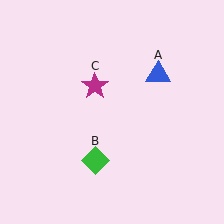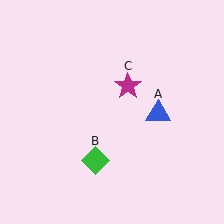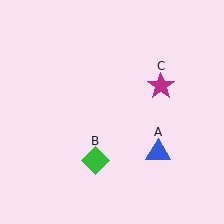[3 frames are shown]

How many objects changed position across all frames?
2 objects changed position: blue triangle (object A), magenta star (object C).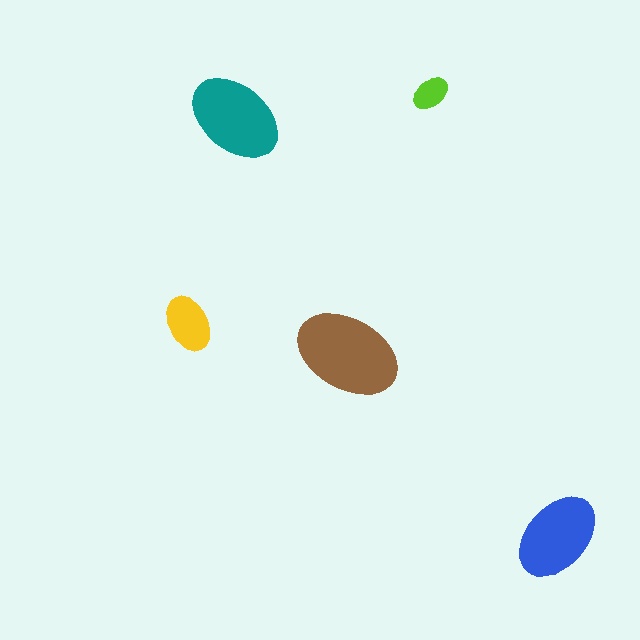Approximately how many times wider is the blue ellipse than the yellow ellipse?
About 1.5 times wider.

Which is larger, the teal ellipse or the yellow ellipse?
The teal one.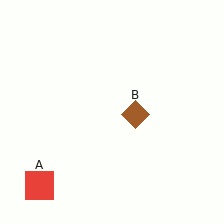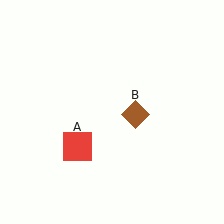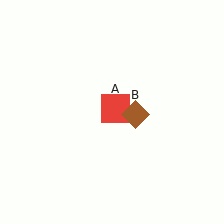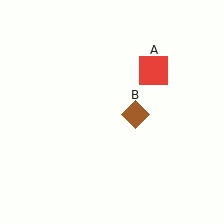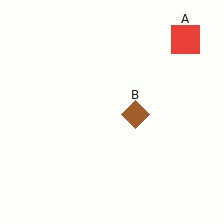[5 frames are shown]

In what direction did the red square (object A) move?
The red square (object A) moved up and to the right.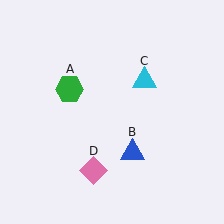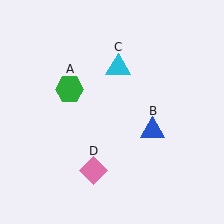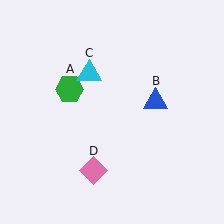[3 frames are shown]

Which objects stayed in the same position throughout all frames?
Green hexagon (object A) and pink diamond (object D) remained stationary.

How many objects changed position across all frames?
2 objects changed position: blue triangle (object B), cyan triangle (object C).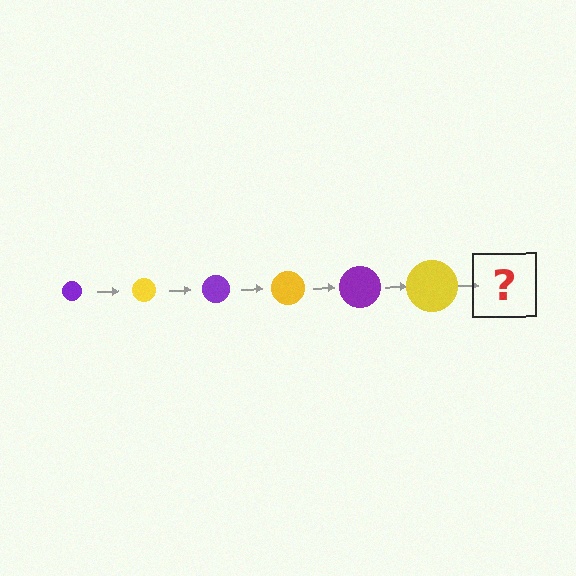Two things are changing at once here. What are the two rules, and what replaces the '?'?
The two rules are that the circle grows larger each step and the color cycles through purple and yellow. The '?' should be a purple circle, larger than the previous one.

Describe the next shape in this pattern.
It should be a purple circle, larger than the previous one.